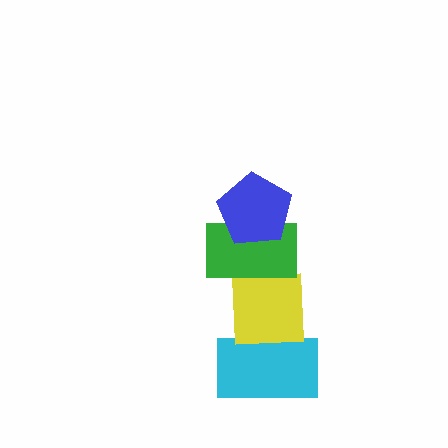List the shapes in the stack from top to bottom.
From top to bottom: the blue pentagon, the green rectangle, the yellow square, the cyan rectangle.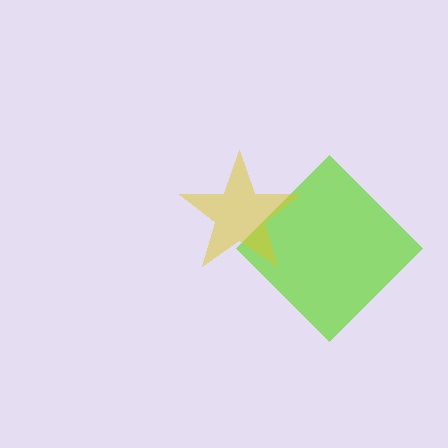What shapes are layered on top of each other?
The layered shapes are: a lime diamond, a yellow star.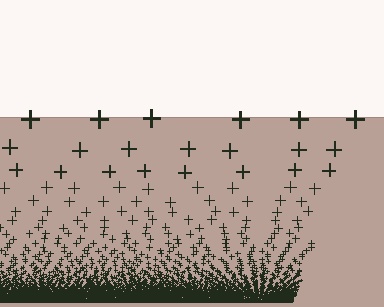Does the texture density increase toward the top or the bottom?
Density increases toward the bottom.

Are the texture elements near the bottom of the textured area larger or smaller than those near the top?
Smaller. The gradient is inverted — elements near the bottom are smaller and denser.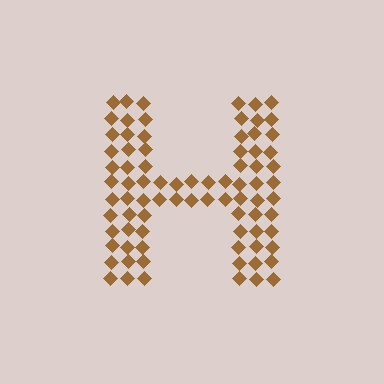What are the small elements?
The small elements are diamonds.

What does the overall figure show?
The overall figure shows the letter H.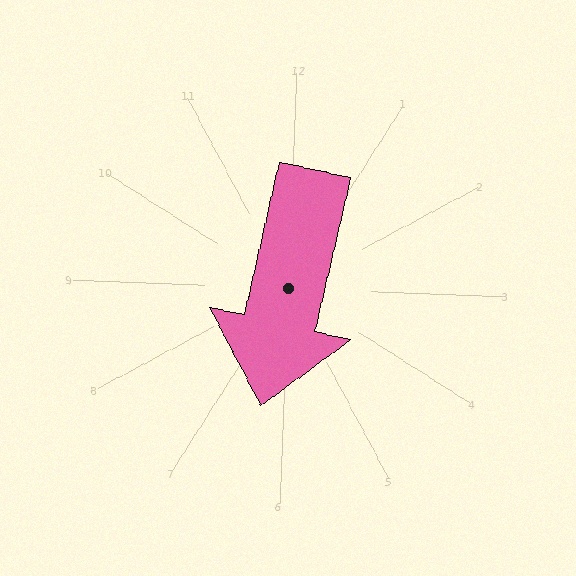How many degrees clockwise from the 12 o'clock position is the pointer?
Approximately 191 degrees.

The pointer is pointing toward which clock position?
Roughly 6 o'clock.